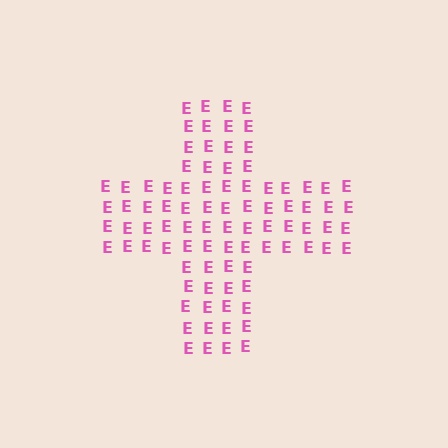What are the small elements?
The small elements are letter E's.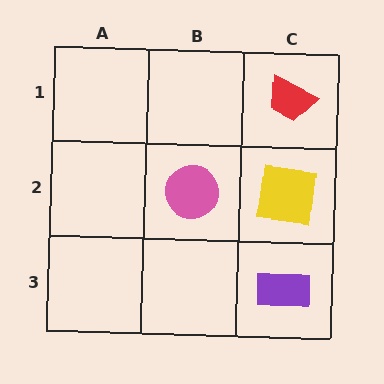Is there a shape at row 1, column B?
No, that cell is empty.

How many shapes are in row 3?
1 shape.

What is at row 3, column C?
A purple rectangle.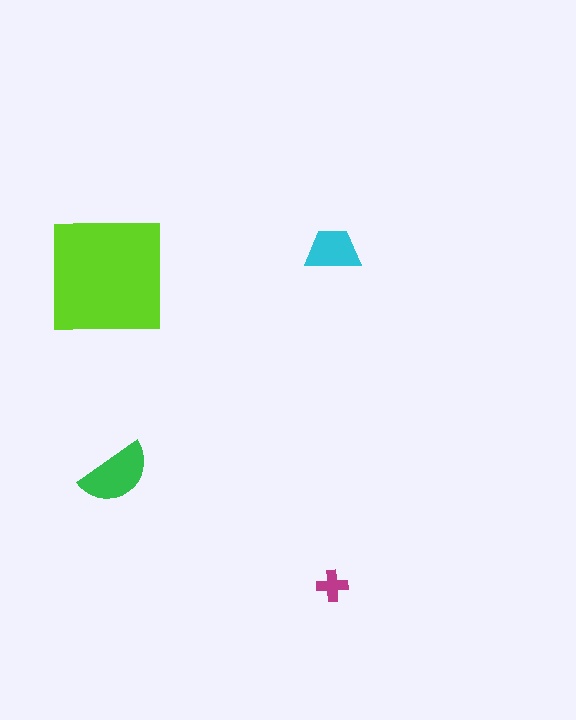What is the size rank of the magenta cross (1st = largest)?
4th.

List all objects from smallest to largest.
The magenta cross, the cyan trapezoid, the green semicircle, the lime square.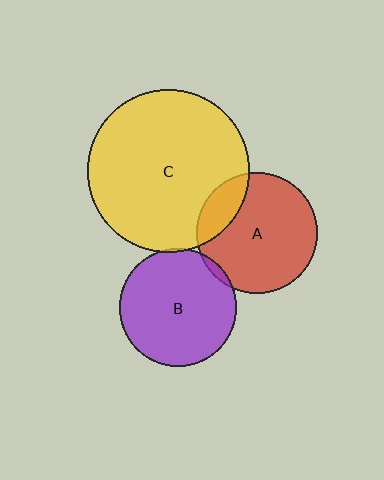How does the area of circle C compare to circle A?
Approximately 1.8 times.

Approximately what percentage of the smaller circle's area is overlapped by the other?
Approximately 20%.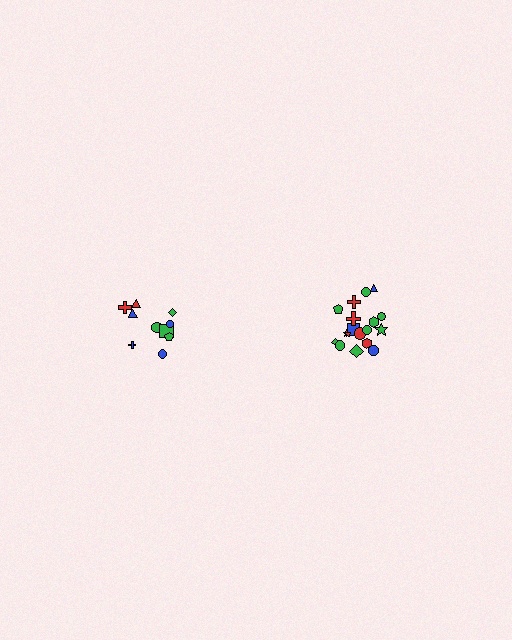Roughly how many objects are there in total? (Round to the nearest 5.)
Roughly 30 objects in total.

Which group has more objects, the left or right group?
The right group.